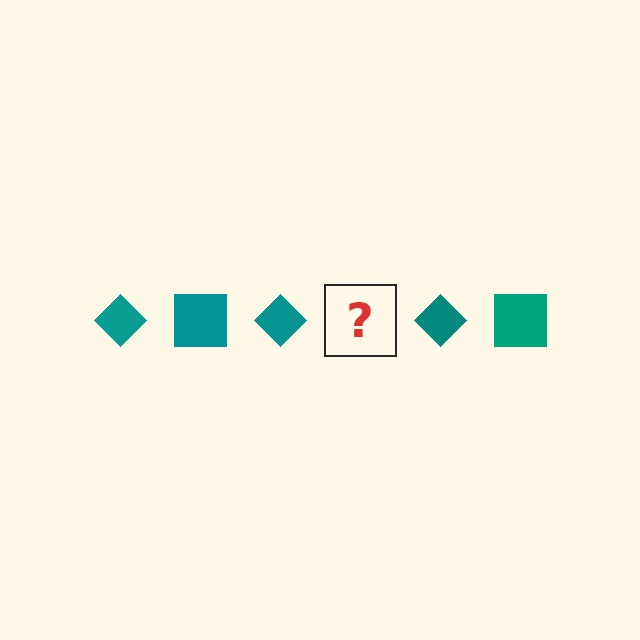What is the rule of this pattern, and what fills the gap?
The rule is that the pattern cycles through diamond, square shapes in teal. The gap should be filled with a teal square.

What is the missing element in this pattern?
The missing element is a teal square.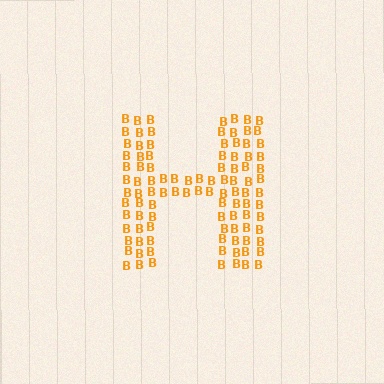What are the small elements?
The small elements are letter B's.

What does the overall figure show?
The overall figure shows the letter H.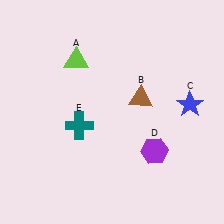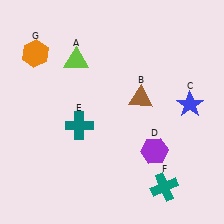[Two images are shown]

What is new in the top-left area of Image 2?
An orange hexagon (G) was added in the top-left area of Image 2.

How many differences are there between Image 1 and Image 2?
There are 2 differences between the two images.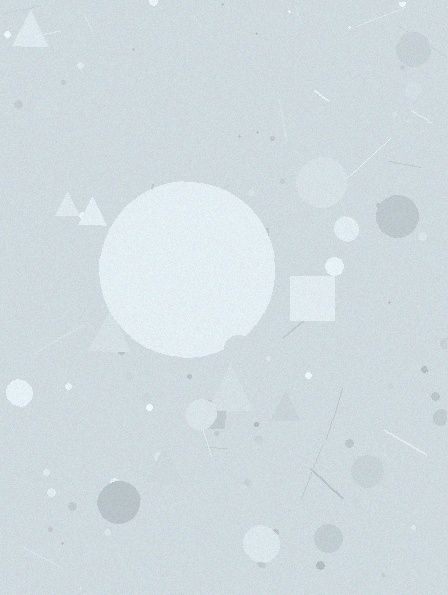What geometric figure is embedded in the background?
A circle is embedded in the background.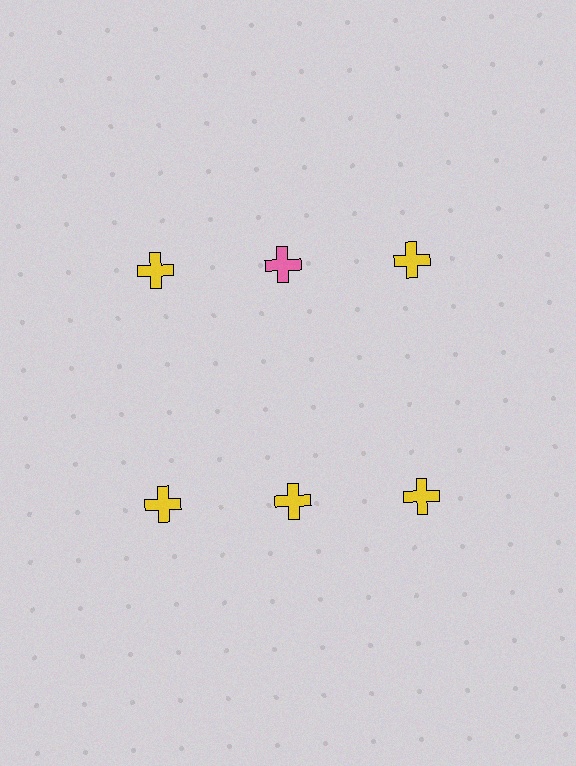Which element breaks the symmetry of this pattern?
The pink cross in the top row, second from left column breaks the symmetry. All other shapes are yellow crosses.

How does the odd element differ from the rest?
It has a different color: pink instead of yellow.